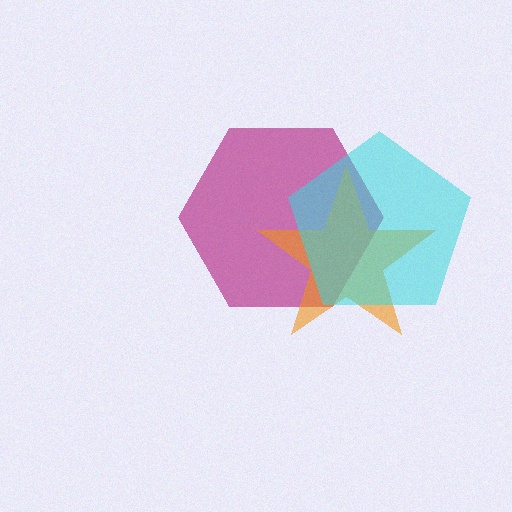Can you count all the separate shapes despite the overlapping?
Yes, there are 3 separate shapes.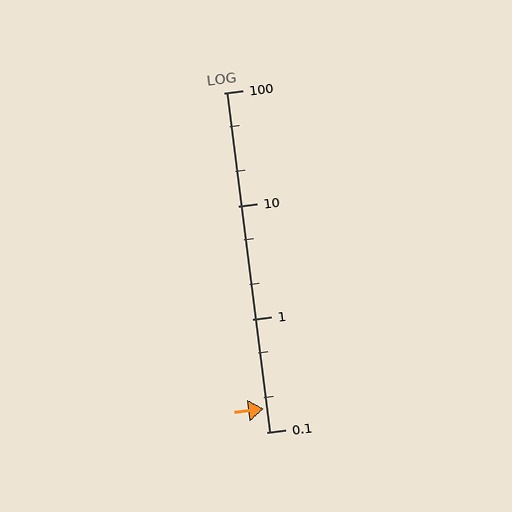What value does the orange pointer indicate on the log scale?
The pointer indicates approximately 0.16.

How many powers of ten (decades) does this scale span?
The scale spans 3 decades, from 0.1 to 100.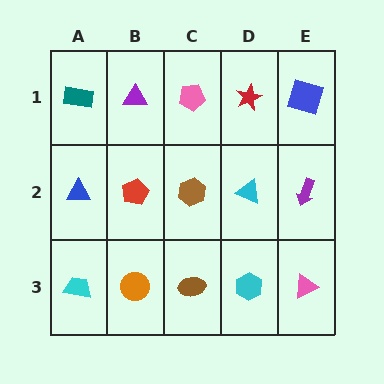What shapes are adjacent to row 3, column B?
A red pentagon (row 2, column B), a cyan trapezoid (row 3, column A), a brown ellipse (row 3, column C).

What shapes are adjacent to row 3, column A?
A blue triangle (row 2, column A), an orange circle (row 3, column B).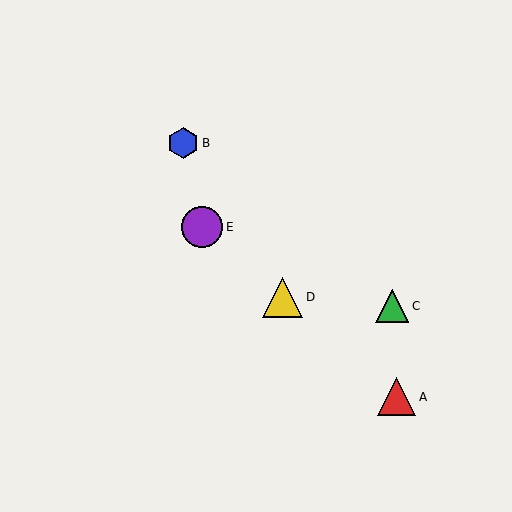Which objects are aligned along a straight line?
Objects A, D, E are aligned along a straight line.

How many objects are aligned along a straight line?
3 objects (A, D, E) are aligned along a straight line.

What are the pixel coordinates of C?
Object C is at (392, 306).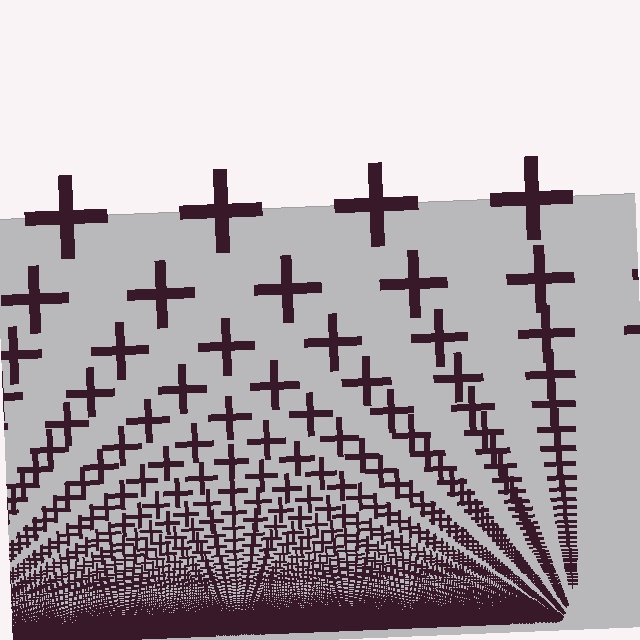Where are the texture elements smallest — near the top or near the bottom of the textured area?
Near the bottom.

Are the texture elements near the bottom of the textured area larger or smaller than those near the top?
Smaller. The gradient is inverted — elements near the bottom are smaller and denser.